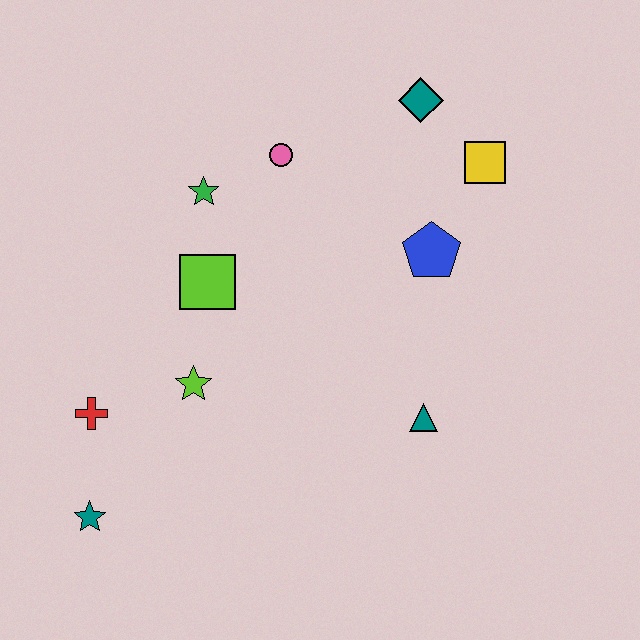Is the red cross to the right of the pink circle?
No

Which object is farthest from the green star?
The teal star is farthest from the green star.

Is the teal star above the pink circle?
No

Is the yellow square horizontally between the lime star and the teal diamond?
No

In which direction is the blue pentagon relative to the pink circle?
The blue pentagon is to the right of the pink circle.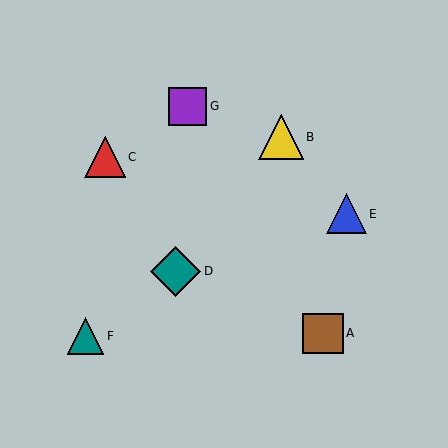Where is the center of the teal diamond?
The center of the teal diamond is at (176, 271).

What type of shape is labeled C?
Shape C is a red triangle.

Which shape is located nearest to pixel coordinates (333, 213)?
The blue triangle (labeled E) at (346, 214) is nearest to that location.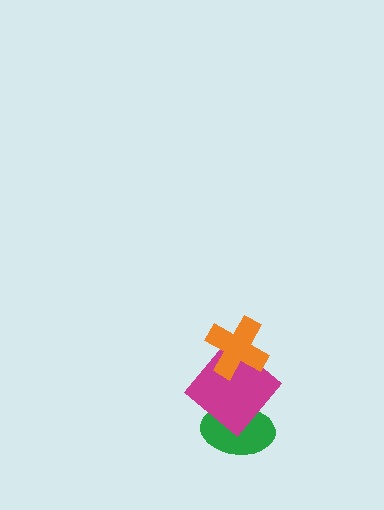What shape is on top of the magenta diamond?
The orange cross is on top of the magenta diamond.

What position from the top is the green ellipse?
The green ellipse is 3rd from the top.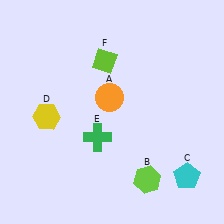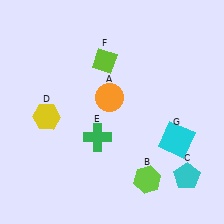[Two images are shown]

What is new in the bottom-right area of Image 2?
A cyan square (G) was added in the bottom-right area of Image 2.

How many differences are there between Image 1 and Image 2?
There is 1 difference between the two images.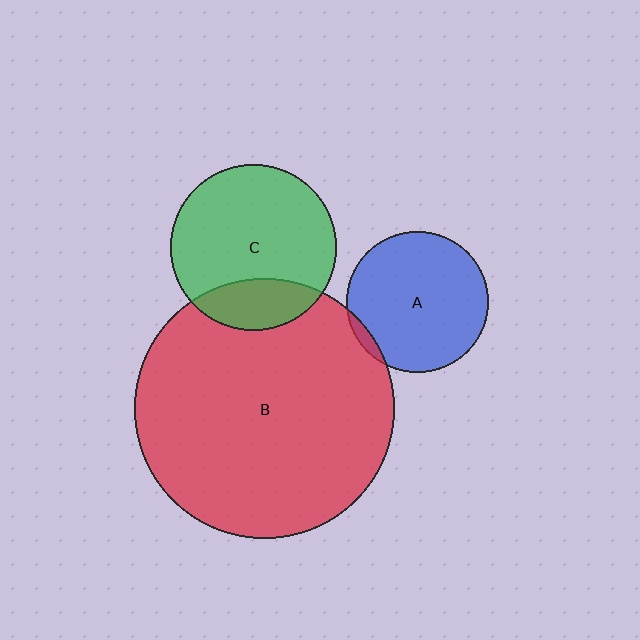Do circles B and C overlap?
Yes.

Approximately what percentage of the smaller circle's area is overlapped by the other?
Approximately 20%.